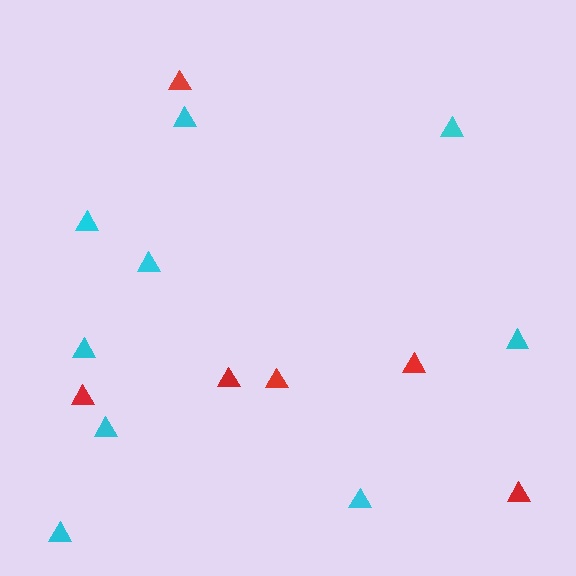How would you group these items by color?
There are 2 groups: one group of cyan triangles (9) and one group of red triangles (6).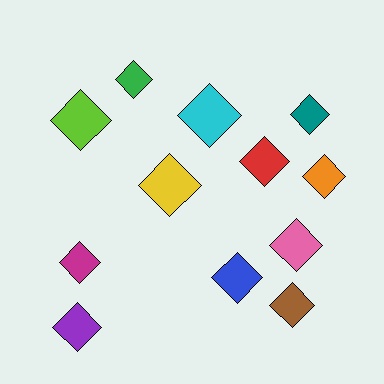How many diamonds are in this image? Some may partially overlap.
There are 12 diamonds.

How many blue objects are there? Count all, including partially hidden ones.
There is 1 blue object.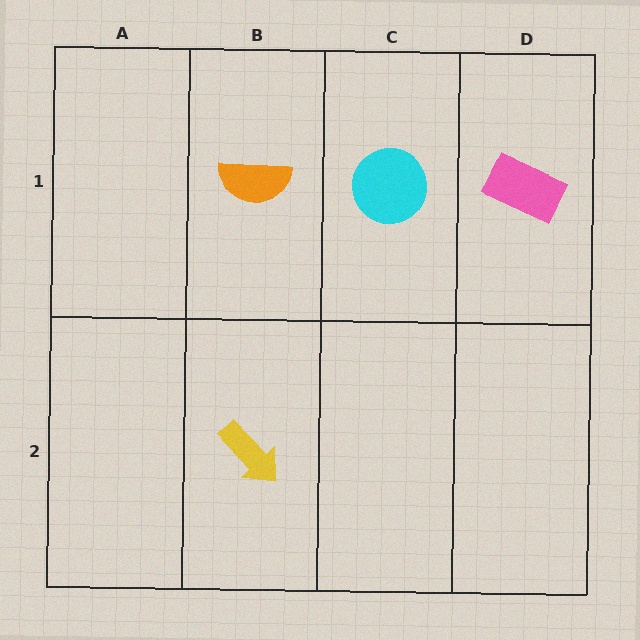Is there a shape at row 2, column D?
No, that cell is empty.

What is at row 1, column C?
A cyan circle.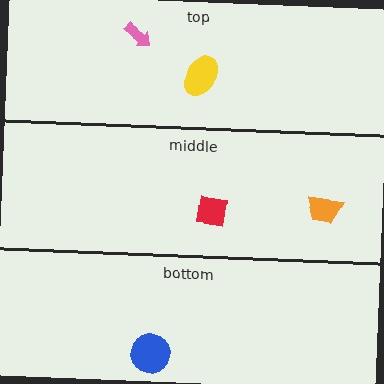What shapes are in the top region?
The pink arrow, the yellow ellipse.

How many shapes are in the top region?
2.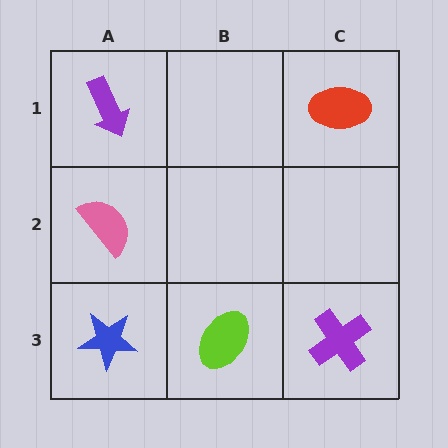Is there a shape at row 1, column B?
No, that cell is empty.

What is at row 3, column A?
A blue star.